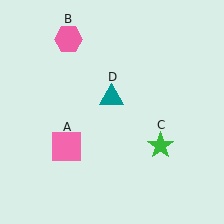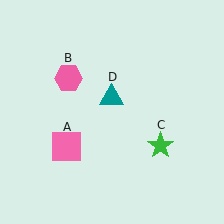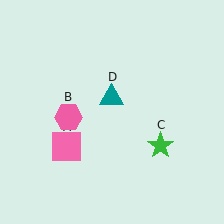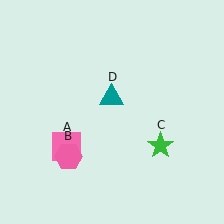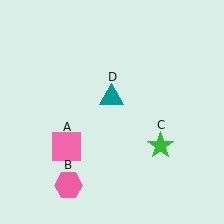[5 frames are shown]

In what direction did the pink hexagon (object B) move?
The pink hexagon (object B) moved down.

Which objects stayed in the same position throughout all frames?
Pink square (object A) and green star (object C) and teal triangle (object D) remained stationary.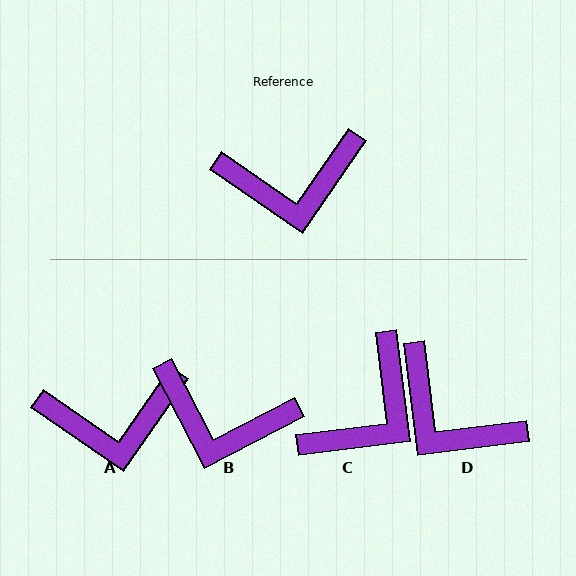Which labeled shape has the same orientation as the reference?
A.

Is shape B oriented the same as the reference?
No, it is off by about 28 degrees.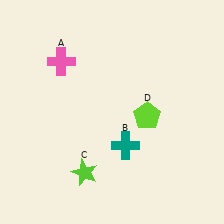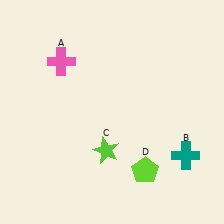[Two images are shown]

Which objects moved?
The objects that moved are: the teal cross (B), the lime star (C), the lime pentagon (D).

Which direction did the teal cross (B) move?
The teal cross (B) moved right.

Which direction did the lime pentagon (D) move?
The lime pentagon (D) moved down.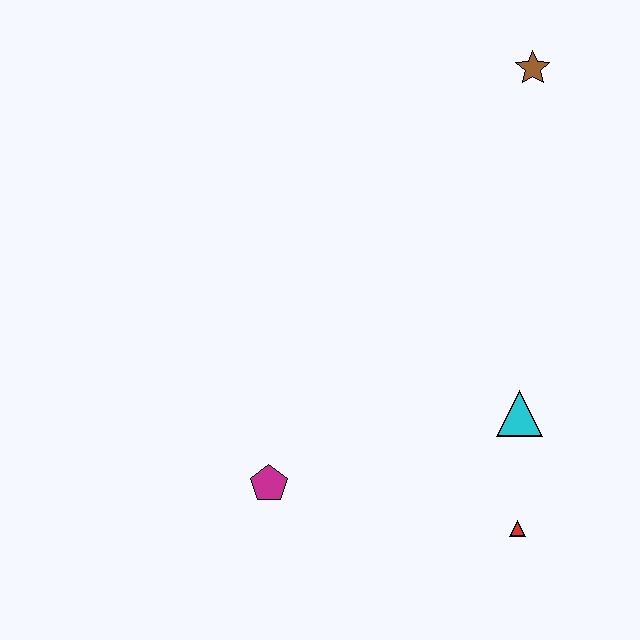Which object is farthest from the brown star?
The magenta pentagon is farthest from the brown star.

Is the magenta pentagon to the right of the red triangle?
No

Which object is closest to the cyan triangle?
The red triangle is closest to the cyan triangle.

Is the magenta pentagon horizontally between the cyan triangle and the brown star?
No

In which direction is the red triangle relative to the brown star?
The red triangle is below the brown star.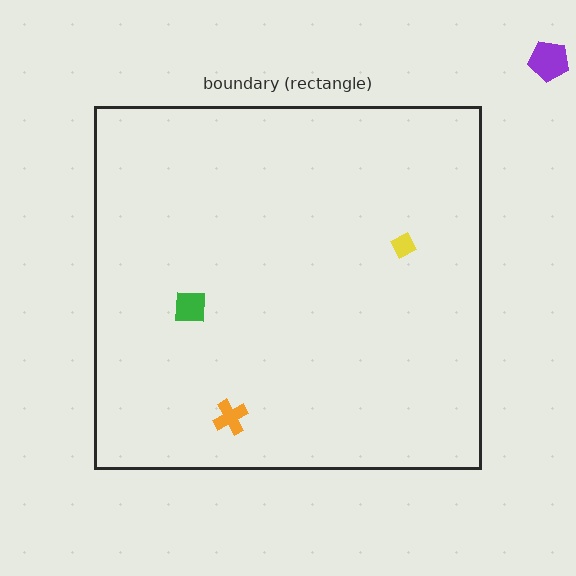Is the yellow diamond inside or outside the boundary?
Inside.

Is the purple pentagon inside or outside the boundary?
Outside.